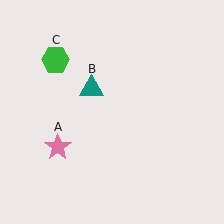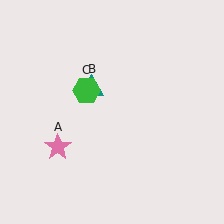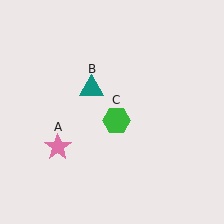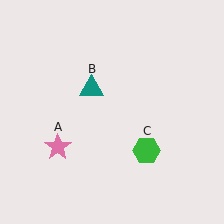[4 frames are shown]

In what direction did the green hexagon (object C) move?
The green hexagon (object C) moved down and to the right.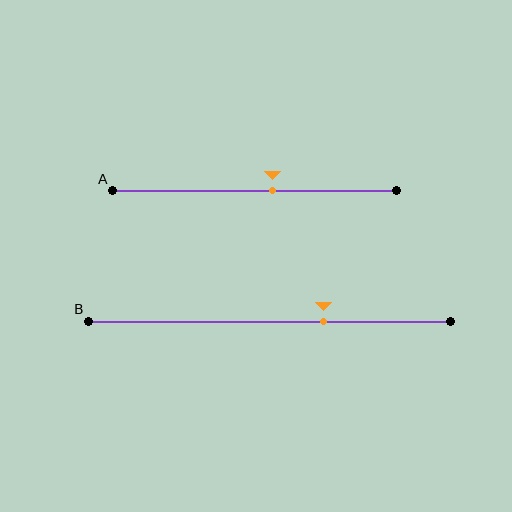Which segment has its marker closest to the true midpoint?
Segment A has its marker closest to the true midpoint.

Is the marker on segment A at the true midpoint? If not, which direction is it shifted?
No, the marker on segment A is shifted to the right by about 6% of the segment length.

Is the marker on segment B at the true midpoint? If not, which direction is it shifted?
No, the marker on segment B is shifted to the right by about 15% of the segment length.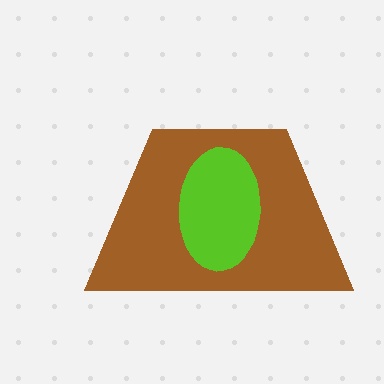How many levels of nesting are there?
2.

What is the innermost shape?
The lime ellipse.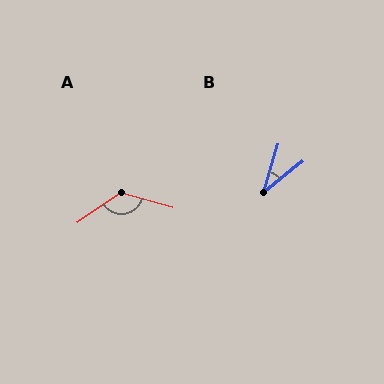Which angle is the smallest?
B, at approximately 35 degrees.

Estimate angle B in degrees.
Approximately 35 degrees.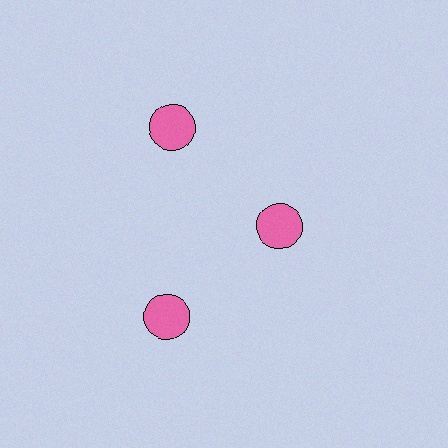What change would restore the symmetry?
The symmetry would be restored by moving it outward, back onto the ring so that all 3 circles sit at equal angles and equal distance from the center.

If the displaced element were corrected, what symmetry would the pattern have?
It would have 3-fold rotational symmetry — the pattern would map onto itself every 120 degrees.